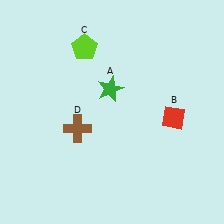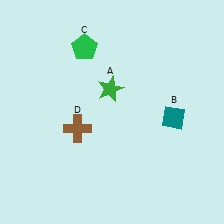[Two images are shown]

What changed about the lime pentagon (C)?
In Image 1, C is lime. In Image 2, it changed to green.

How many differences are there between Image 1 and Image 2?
There are 2 differences between the two images.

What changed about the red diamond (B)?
In Image 1, B is red. In Image 2, it changed to teal.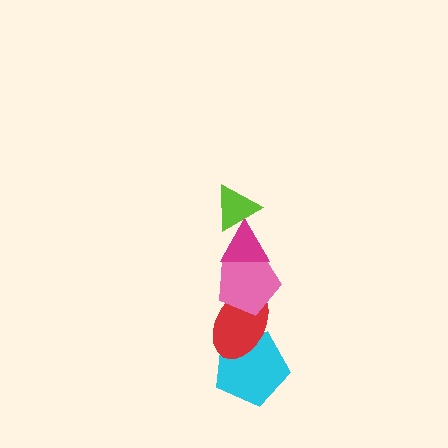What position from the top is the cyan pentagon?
The cyan pentagon is 5th from the top.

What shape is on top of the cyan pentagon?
The red ellipse is on top of the cyan pentagon.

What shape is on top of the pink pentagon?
The magenta triangle is on top of the pink pentagon.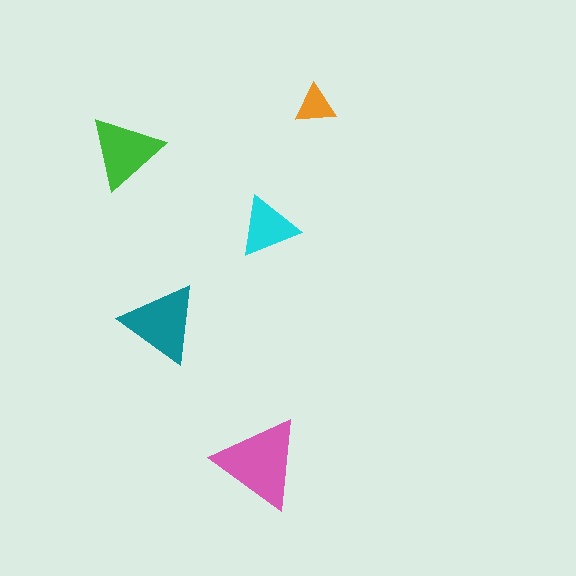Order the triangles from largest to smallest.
the pink one, the teal one, the green one, the cyan one, the orange one.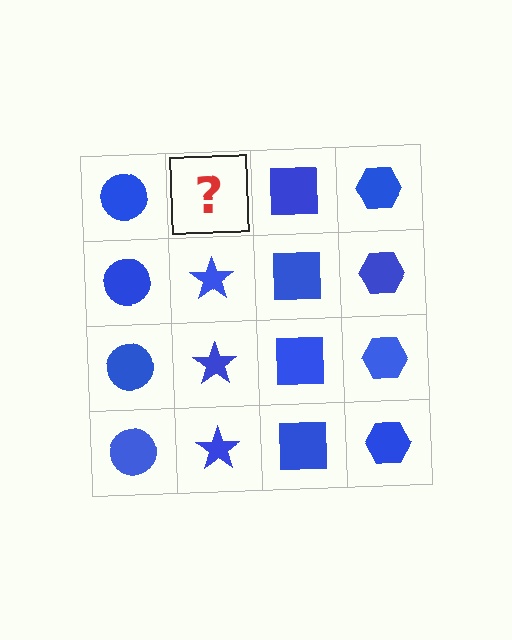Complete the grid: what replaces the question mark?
The question mark should be replaced with a blue star.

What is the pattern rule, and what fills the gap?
The rule is that each column has a consistent shape. The gap should be filled with a blue star.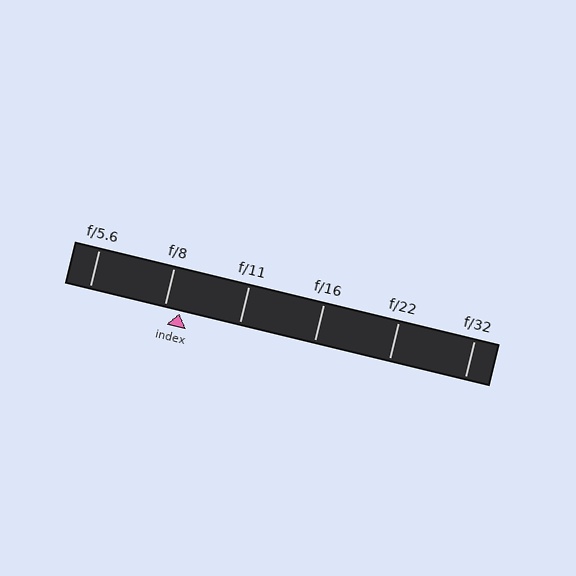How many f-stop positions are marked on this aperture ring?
There are 6 f-stop positions marked.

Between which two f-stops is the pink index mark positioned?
The index mark is between f/8 and f/11.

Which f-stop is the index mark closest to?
The index mark is closest to f/8.